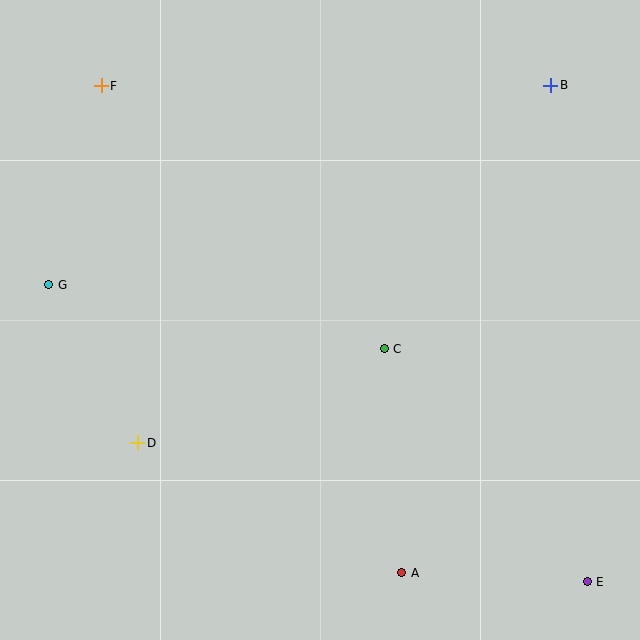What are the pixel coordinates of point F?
Point F is at (101, 86).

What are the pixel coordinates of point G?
Point G is at (49, 285).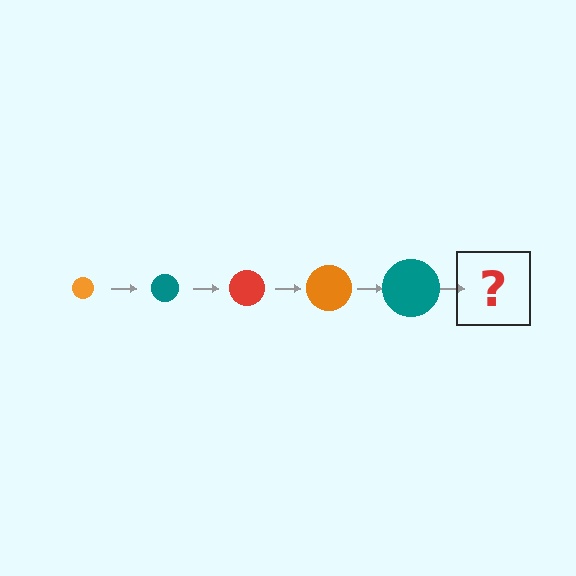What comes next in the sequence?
The next element should be a red circle, larger than the previous one.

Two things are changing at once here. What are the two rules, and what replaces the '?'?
The two rules are that the circle grows larger each step and the color cycles through orange, teal, and red. The '?' should be a red circle, larger than the previous one.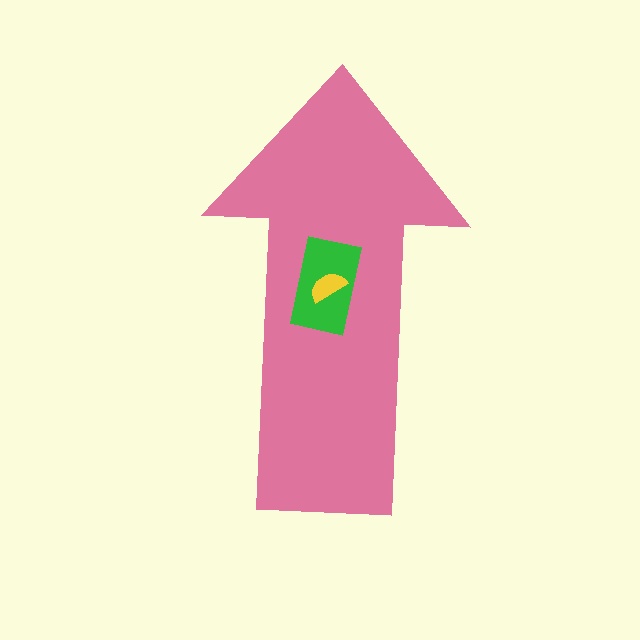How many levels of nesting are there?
3.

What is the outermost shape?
The pink arrow.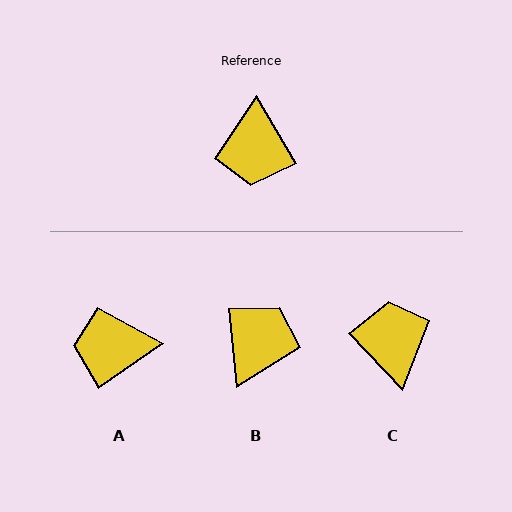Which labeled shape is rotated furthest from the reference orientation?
C, about 167 degrees away.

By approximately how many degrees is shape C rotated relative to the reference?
Approximately 167 degrees clockwise.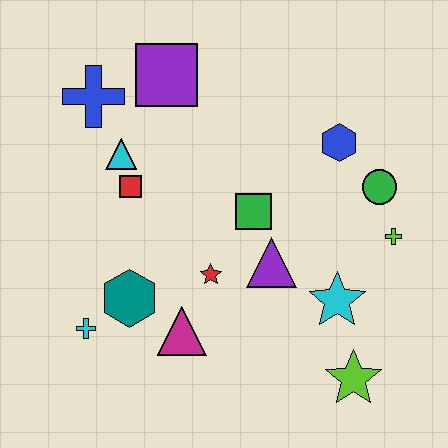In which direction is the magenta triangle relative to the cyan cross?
The magenta triangle is to the right of the cyan cross.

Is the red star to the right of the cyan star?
No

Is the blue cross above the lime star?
Yes